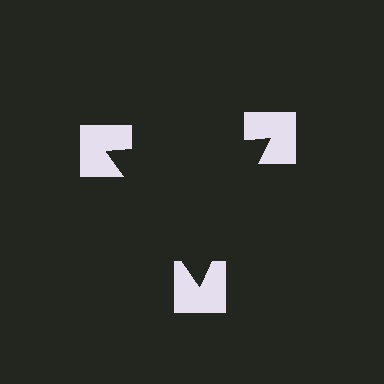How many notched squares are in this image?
There are 3 — one at each vertex of the illusory triangle.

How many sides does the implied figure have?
3 sides.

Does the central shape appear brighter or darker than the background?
It typically appears slightly darker than the background, even though no actual brightness change is drawn.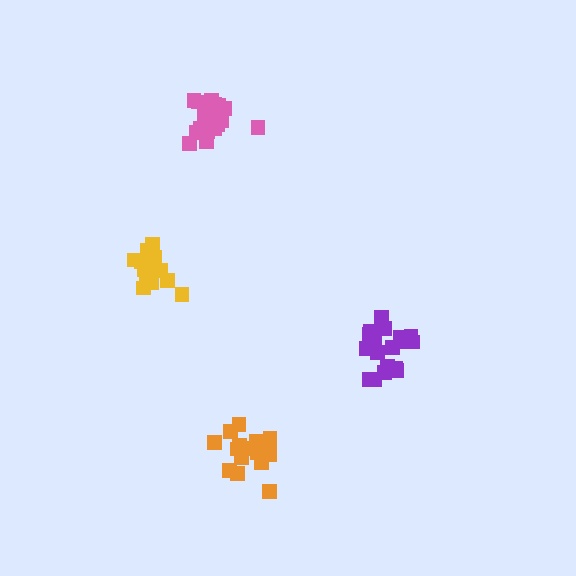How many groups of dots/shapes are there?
There are 4 groups.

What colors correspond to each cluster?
The clusters are colored: orange, pink, yellow, purple.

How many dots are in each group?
Group 1: 16 dots, Group 2: 21 dots, Group 3: 15 dots, Group 4: 20 dots (72 total).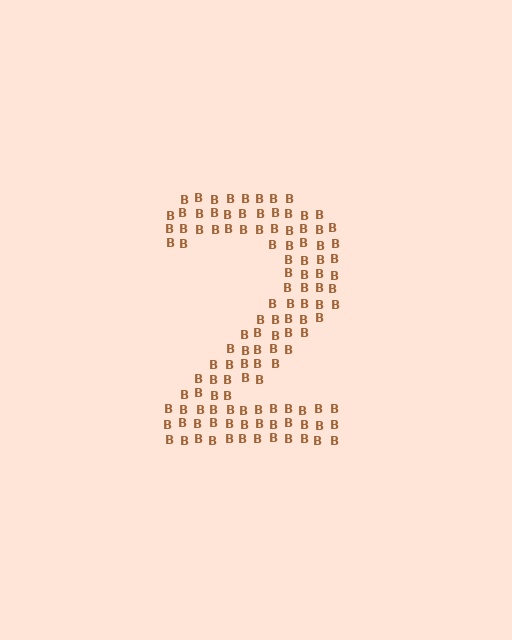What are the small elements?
The small elements are letter B's.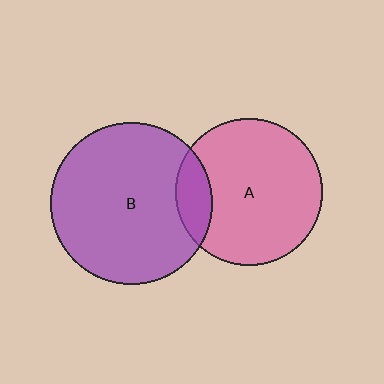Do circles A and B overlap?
Yes.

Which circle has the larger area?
Circle B (purple).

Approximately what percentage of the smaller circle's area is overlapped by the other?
Approximately 15%.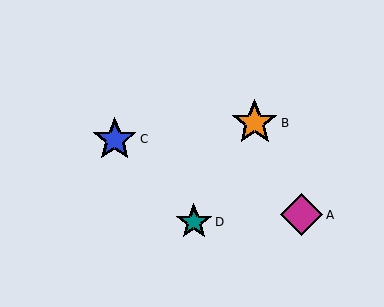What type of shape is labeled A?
Shape A is a magenta diamond.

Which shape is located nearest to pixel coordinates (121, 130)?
The blue star (labeled C) at (115, 139) is nearest to that location.